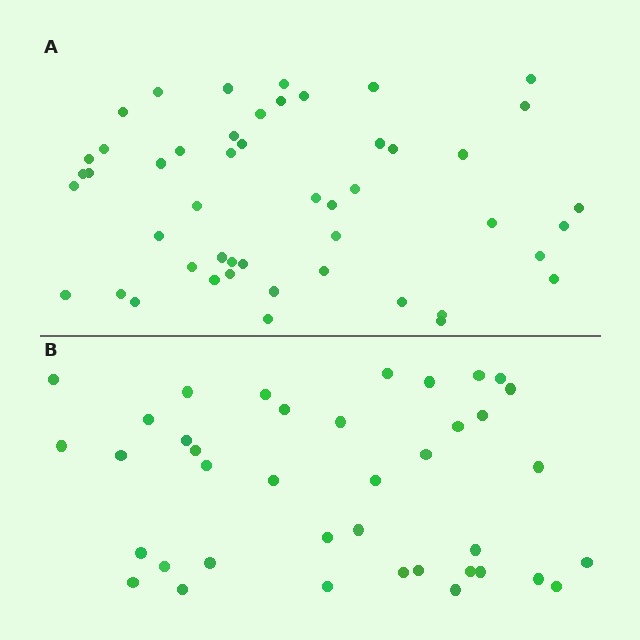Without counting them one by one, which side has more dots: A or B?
Region A (the top region) has more dots.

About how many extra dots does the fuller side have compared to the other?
Region A has roughly 10 or so more dots than region B.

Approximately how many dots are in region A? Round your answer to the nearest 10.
About 50 dots. (The exact count is 49, which rounds to 50.)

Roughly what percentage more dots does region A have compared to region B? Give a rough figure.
About 25% more.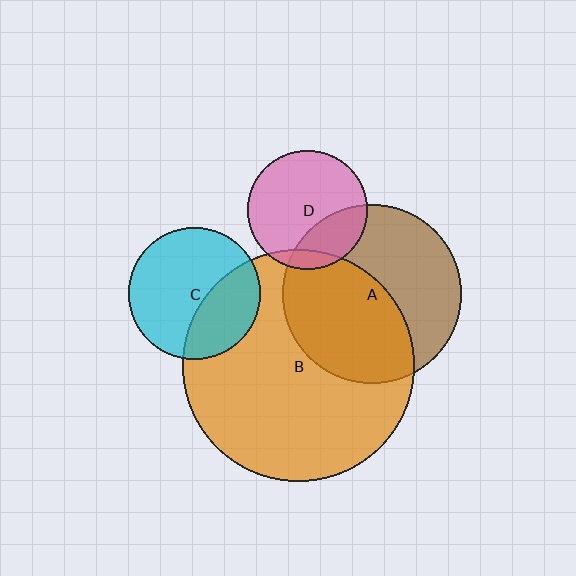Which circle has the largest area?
Circle B (orange).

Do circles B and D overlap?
Yes.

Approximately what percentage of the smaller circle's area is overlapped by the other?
Approximately 10%.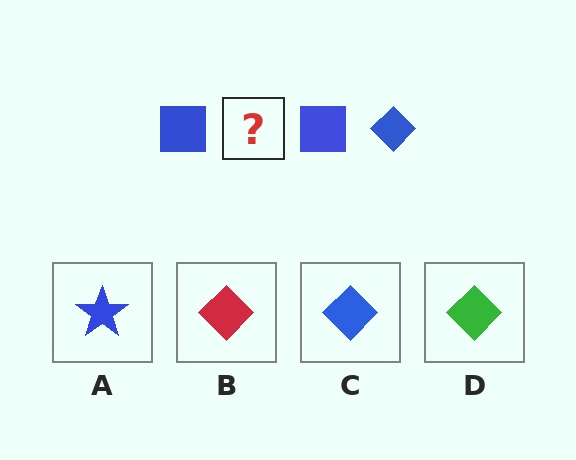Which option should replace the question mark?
Option C.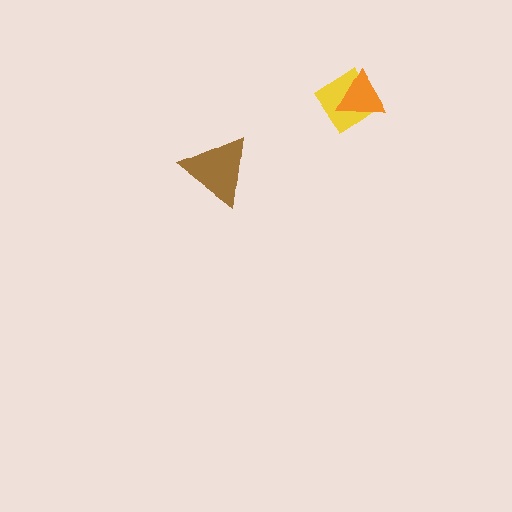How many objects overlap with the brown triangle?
0 objects overlap with the brown triangle.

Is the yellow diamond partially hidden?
Yes, it is partially covered by another shape.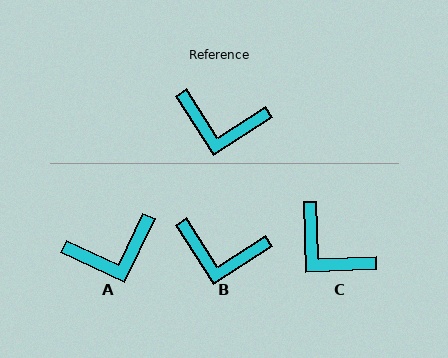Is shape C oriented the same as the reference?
No, it is off by about 31 degrees.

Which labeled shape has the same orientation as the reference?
B.